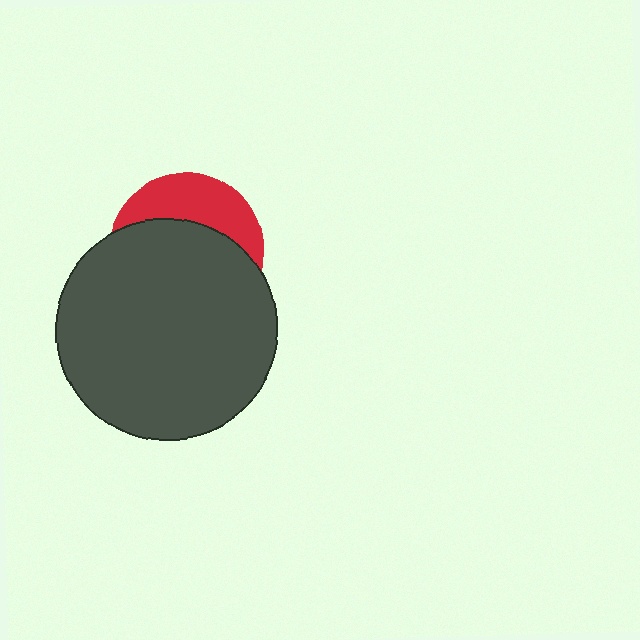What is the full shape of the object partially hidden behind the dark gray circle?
The partially hidden object is a red circle.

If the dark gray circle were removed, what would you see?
You would see the complete red circle.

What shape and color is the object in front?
The object in front is a dark gray circle.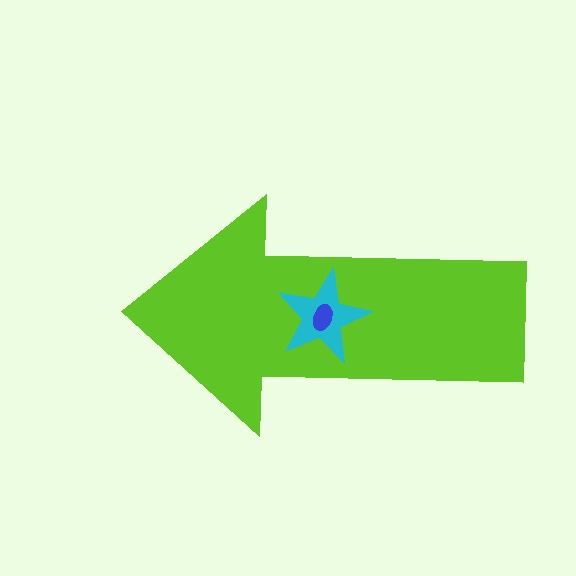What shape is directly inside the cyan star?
The blue ellipse.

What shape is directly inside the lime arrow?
The cyan star.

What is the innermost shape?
The blue ellipse.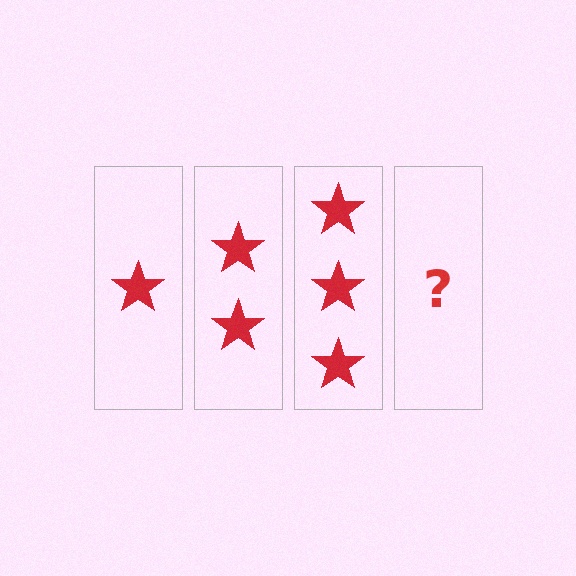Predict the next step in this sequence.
The next step is 4 stars.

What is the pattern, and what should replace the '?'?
The pattern is that each step adds one more star. The '?' should be 4 stars.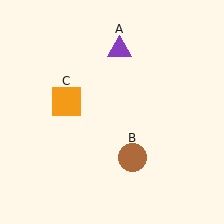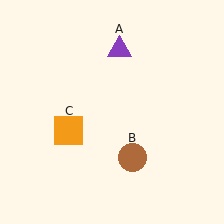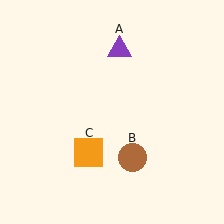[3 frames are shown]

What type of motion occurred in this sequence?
The orange square (object C) rotated counterclockwise around the center of the scene.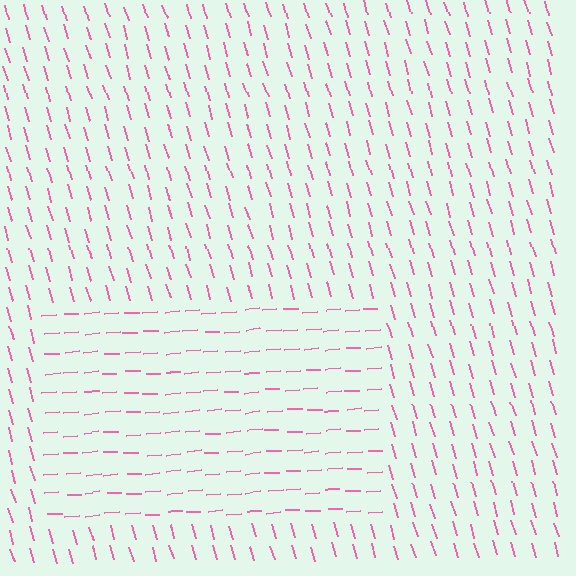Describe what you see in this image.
The image is filled with small pink line segments. A rectangle region in the image has lines oriented differently from the surrounding lines, creating a visible texture boundary.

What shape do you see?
I see a rectangle.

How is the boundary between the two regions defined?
The boundary is defined purely by a change in line orientation (approximately 77 degrees difference). All lines are the same color and thickness.